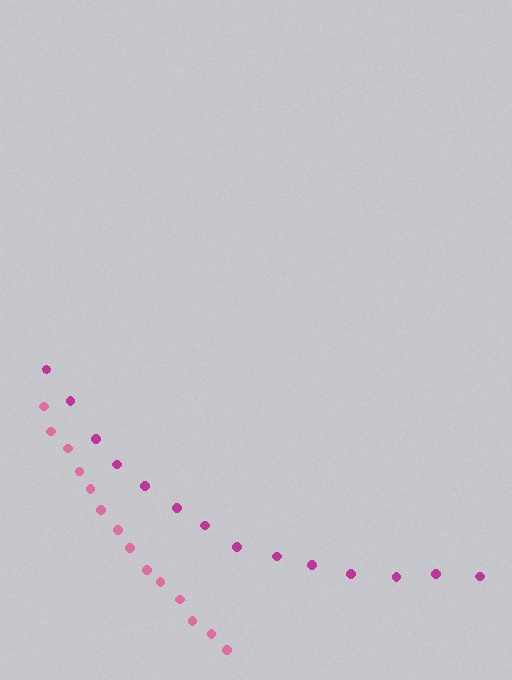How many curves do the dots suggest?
There are 2 distinct paths.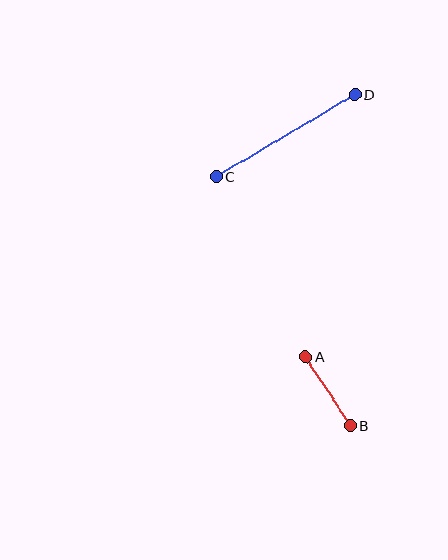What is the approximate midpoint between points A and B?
The midpoint is at approximately (328, 391) pixels.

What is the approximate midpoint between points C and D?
The midpoint is at approximately (286, 136) pixels.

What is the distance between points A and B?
The distance is approximately 82 pixels.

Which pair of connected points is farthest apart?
Points C and D are farthest apart.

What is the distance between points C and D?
The distance is approximately 161 pixels.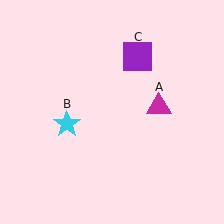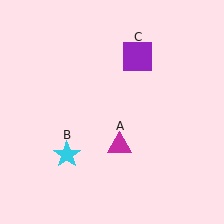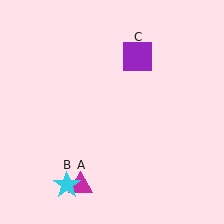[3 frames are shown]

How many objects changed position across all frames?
2 objects changed position: magenta triangle (object A), cyan star (object B).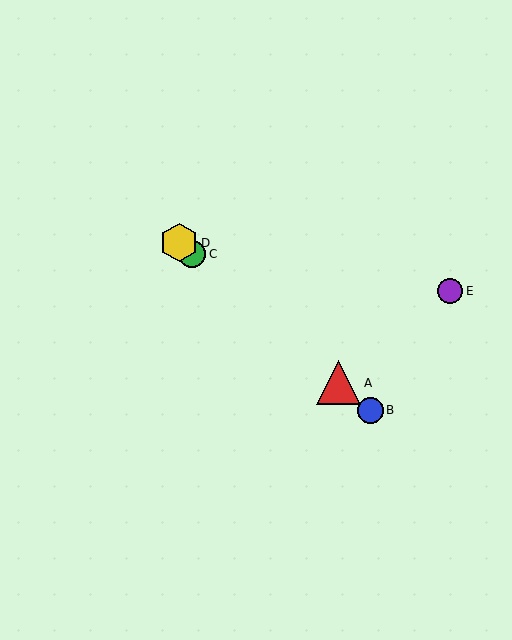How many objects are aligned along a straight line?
4 objects (A, B, C, D) are aligned along a straight line.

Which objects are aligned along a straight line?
Objects A, B, C, D are aligned along a straight line.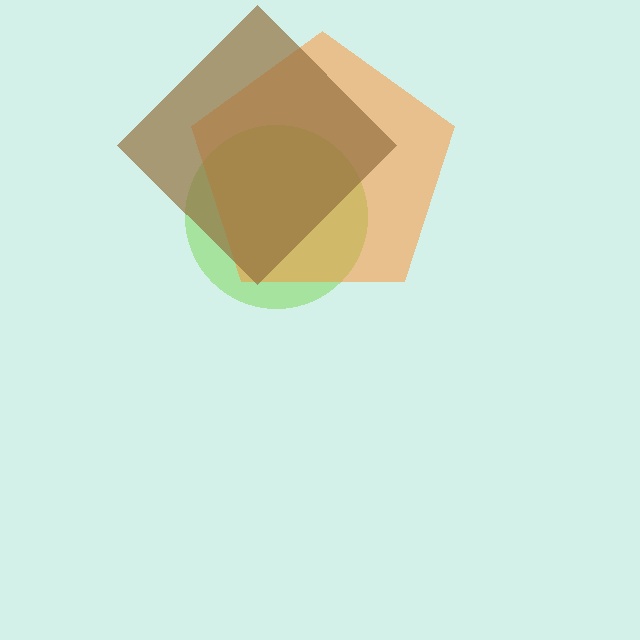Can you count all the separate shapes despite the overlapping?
Yes, there are 3 separate shapes.